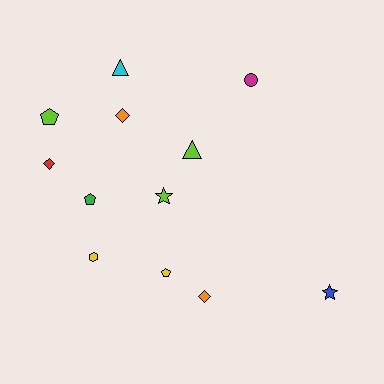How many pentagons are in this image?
There are 3 pentagons.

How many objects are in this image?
There are 12 objects.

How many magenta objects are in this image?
There is 1 magenta object.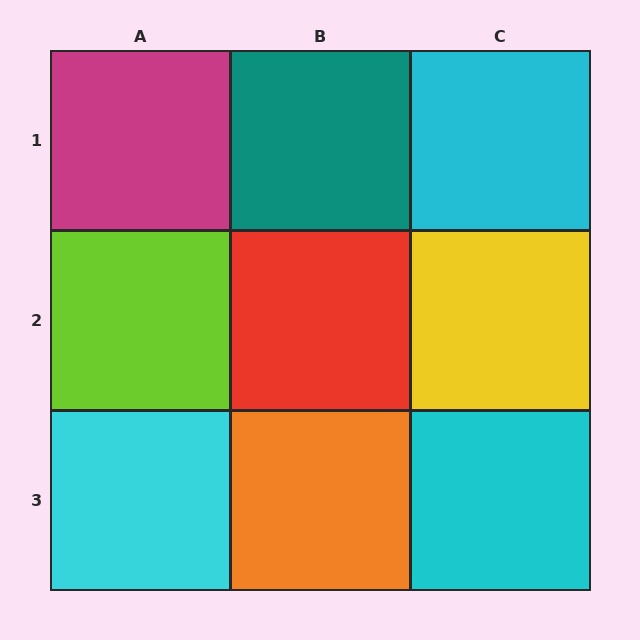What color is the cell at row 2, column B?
Red.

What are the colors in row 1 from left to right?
Magenta, teal, cyan.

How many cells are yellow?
1 cell is yellow.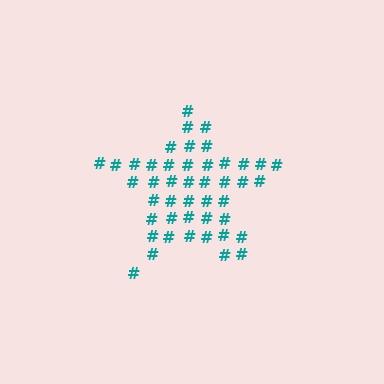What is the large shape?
The large shape is a star.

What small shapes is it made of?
It is made of small hash symbols.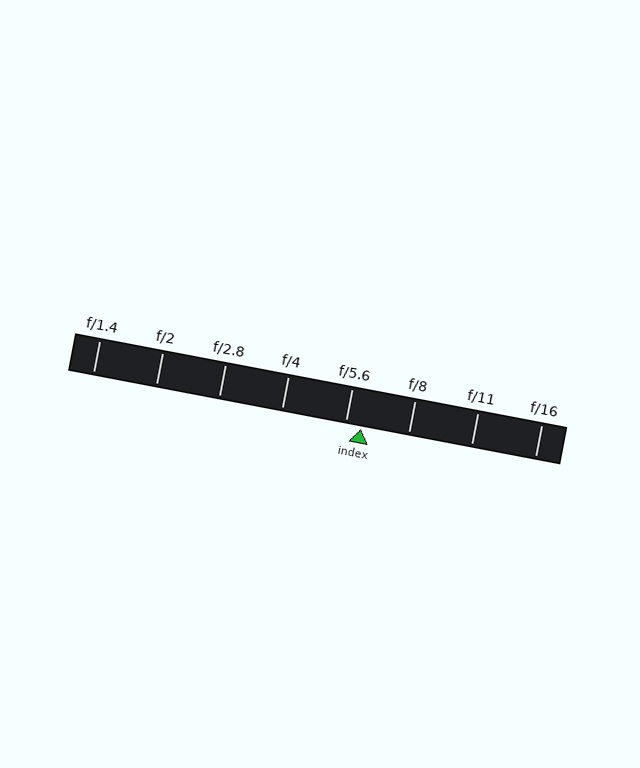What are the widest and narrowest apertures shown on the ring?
The widest aperture shown is f/1.4 and the narrowest is f/16.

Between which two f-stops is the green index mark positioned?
The index mark is between f/5.6 and f/8.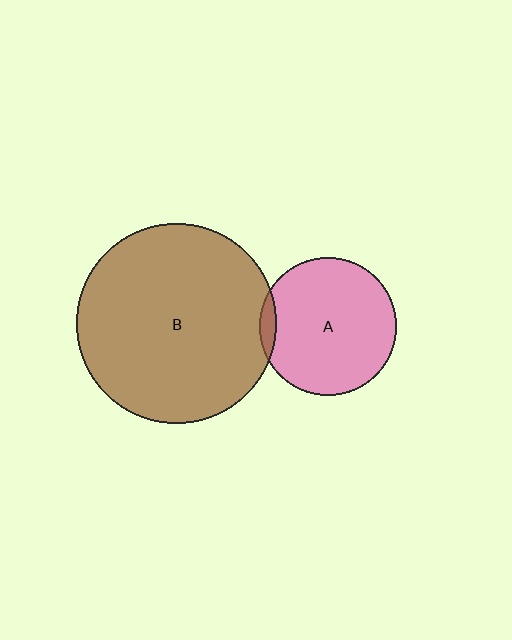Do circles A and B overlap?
Yes.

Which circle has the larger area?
Circle B (brown).